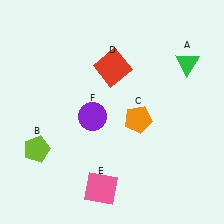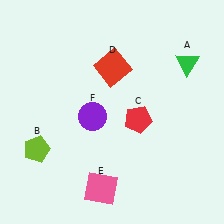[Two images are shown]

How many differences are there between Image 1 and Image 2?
There is 1 difference between the two images.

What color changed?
The pentagon (C) changed from orange in Image 1 to red in Image 2.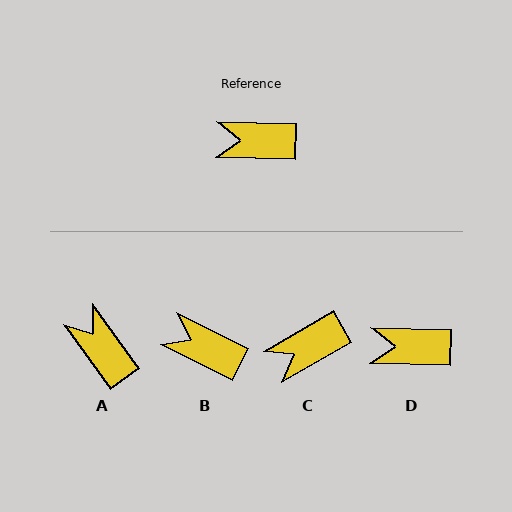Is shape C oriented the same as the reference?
No, it is off by about 31 degrees.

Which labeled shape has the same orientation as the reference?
D.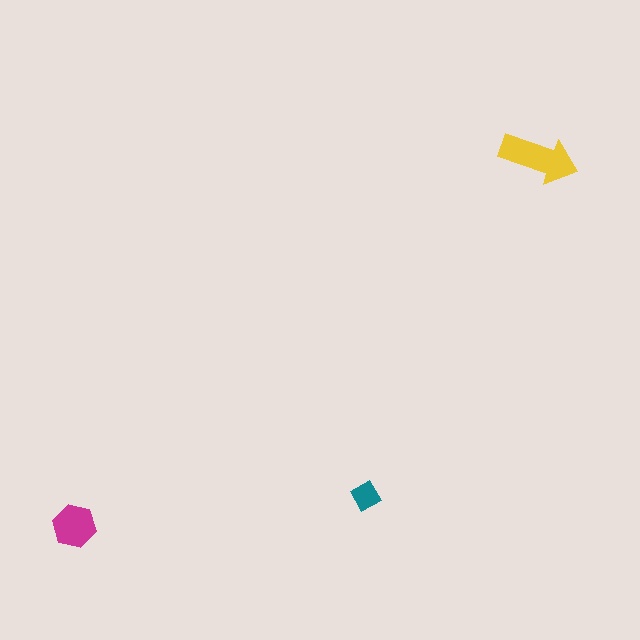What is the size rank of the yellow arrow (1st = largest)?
1st.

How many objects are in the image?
There are 3 objects in the image.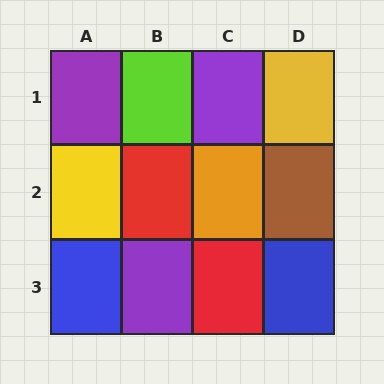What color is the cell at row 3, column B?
Purple.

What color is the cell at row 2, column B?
Red.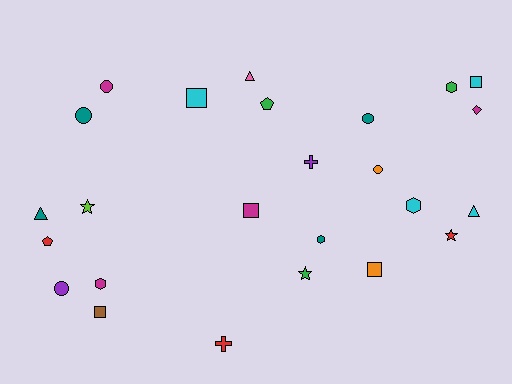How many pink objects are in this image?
There is 1 pink object.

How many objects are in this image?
There are 25 objects.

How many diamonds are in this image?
There is 1 diamond.